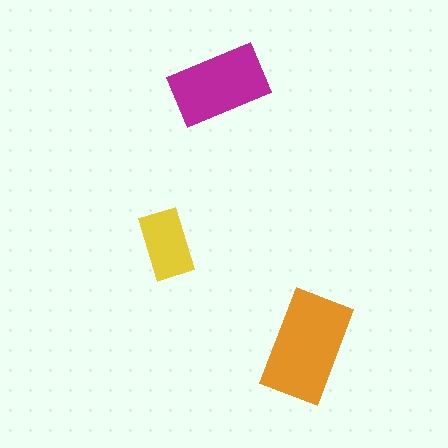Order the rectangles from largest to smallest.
the orange one, the magenta one, the yellow one.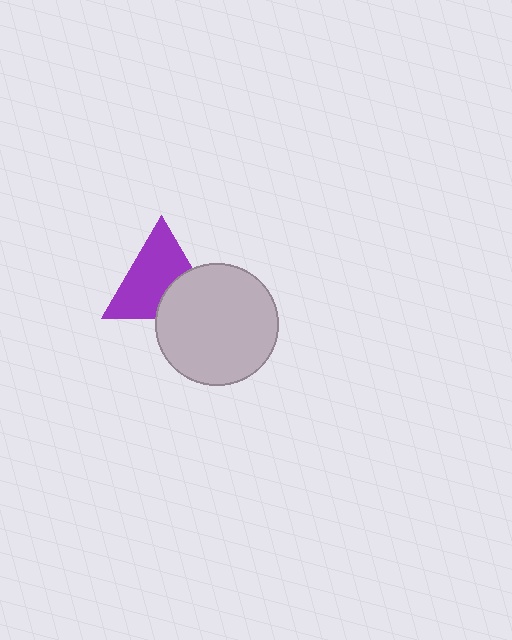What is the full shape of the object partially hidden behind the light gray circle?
The partially hidden object is a purple triangle.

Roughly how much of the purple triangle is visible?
Most of it is visible (roughly 67%).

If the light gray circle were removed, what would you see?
You would see the complete purple triangle.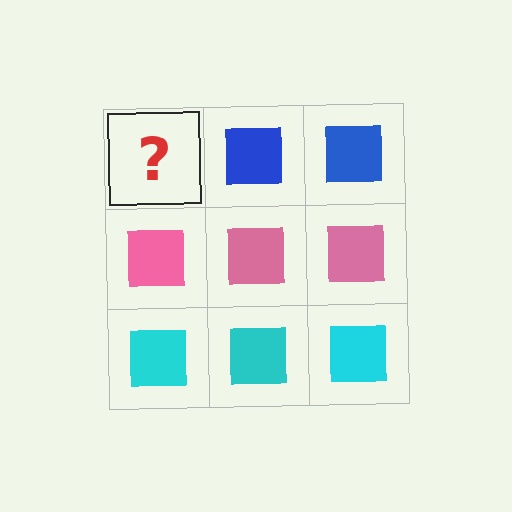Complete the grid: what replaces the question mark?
The question mark should be replaced with a blue square.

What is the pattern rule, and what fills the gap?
The rule is that each row has a consistent color. The gap should be filled with a blue square.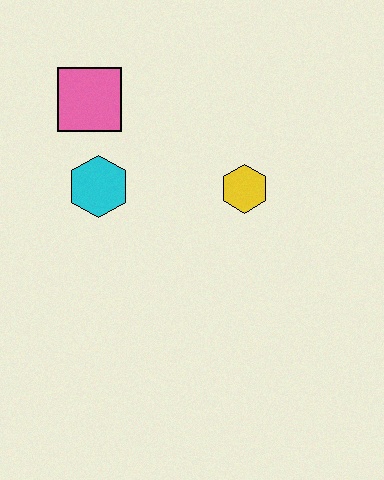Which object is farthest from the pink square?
The yellow hexagon is farthest from the pink square.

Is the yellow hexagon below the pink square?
Yes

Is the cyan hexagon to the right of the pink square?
Yes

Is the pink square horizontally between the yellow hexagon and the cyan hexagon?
No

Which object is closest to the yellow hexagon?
The cyan hexagon is closest to the yellow hexagon.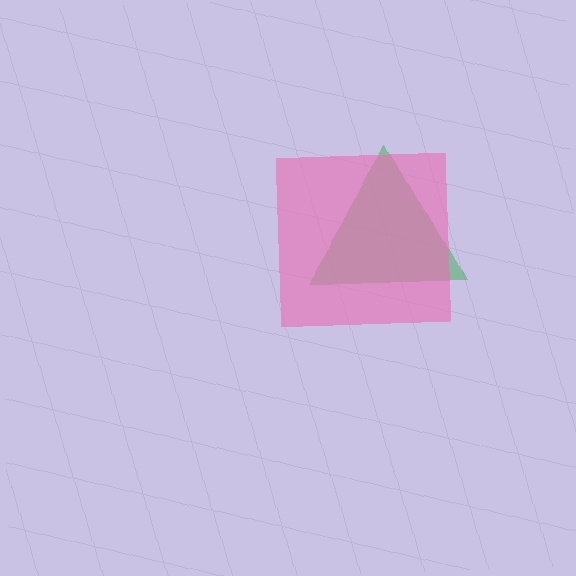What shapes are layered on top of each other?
The layered shapes are: a green triangle, a pink square.